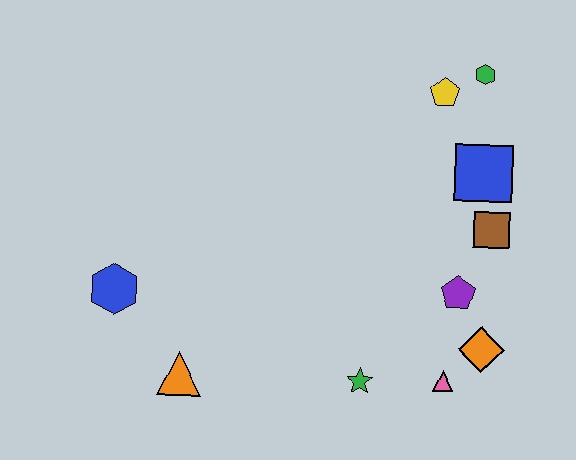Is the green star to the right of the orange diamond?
No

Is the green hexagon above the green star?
Yes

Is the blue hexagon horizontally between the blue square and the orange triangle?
No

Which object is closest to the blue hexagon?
The orange triangle is closest to the blue hexagon.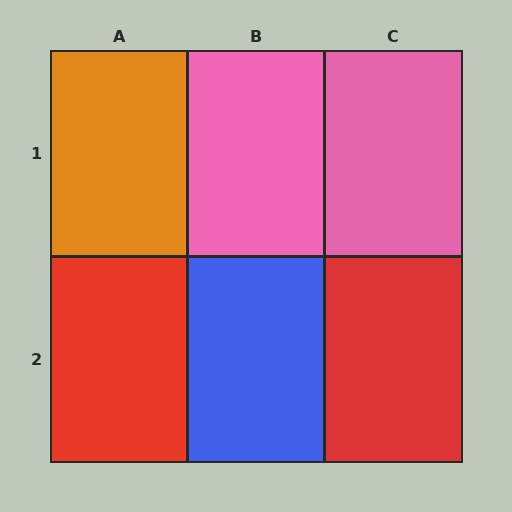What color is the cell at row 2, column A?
Red.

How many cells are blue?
1 cell is blue.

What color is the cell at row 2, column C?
Red.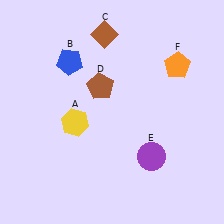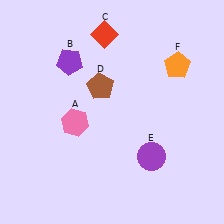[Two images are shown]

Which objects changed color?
A changed from yellow to pink. B changed from blue to purple. C changed from brown to red.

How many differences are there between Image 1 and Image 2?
There are 3 differences between the two images.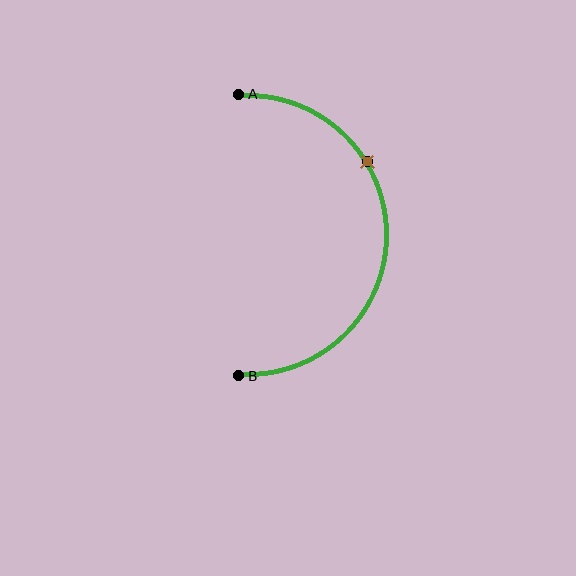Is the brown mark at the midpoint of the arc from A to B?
No. The brown mark lies on the arc but is closer to endpoint A. The arc midpoint would be at the point on the curve equidistant along the arc from both A and B.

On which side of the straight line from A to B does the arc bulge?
The arc bulges to the right of the straight line connecting A and B.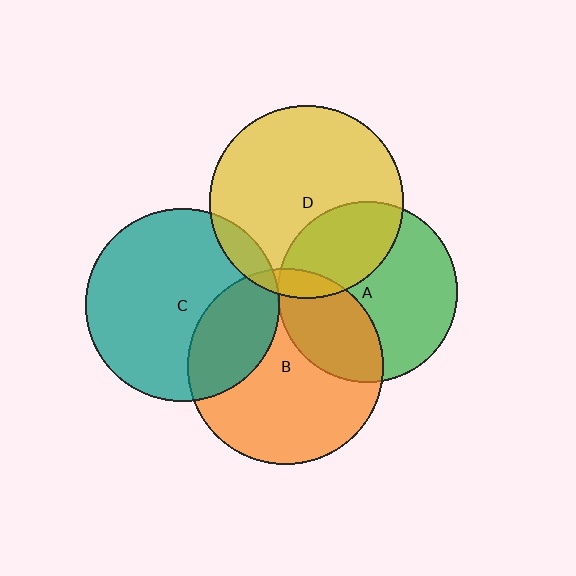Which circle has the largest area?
Circle B (orange).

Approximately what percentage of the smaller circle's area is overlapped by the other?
Approximately 35%.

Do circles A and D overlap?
Yes.